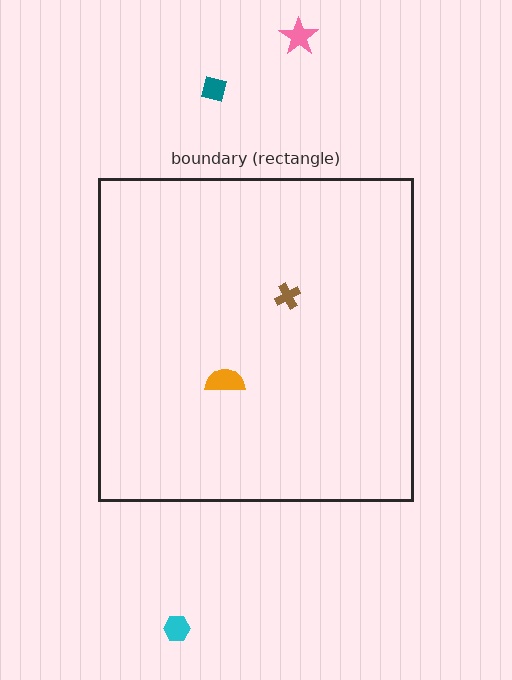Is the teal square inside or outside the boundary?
Outside.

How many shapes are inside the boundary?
2 inside, 3 outside.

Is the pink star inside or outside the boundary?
Outside.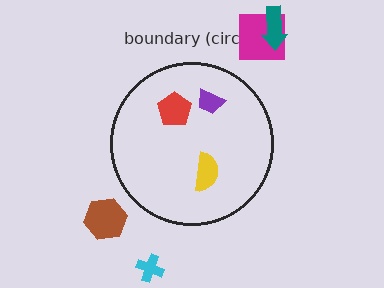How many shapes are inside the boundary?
3 inside, 4 outside.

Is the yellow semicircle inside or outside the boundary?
Inside.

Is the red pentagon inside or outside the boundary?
Inside.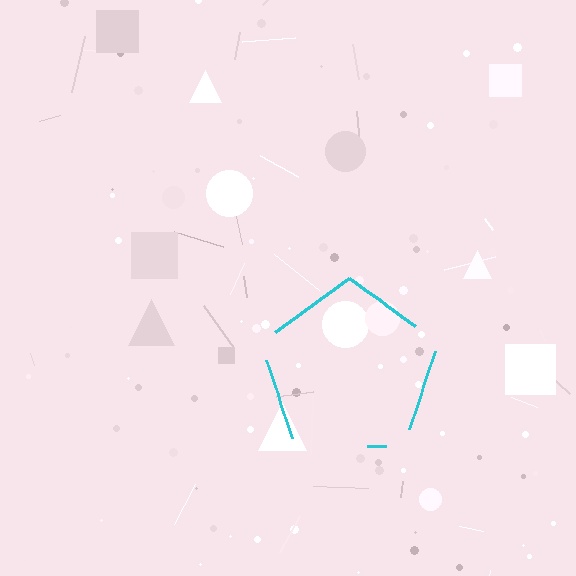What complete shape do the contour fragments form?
The contour fragments form a pentagon.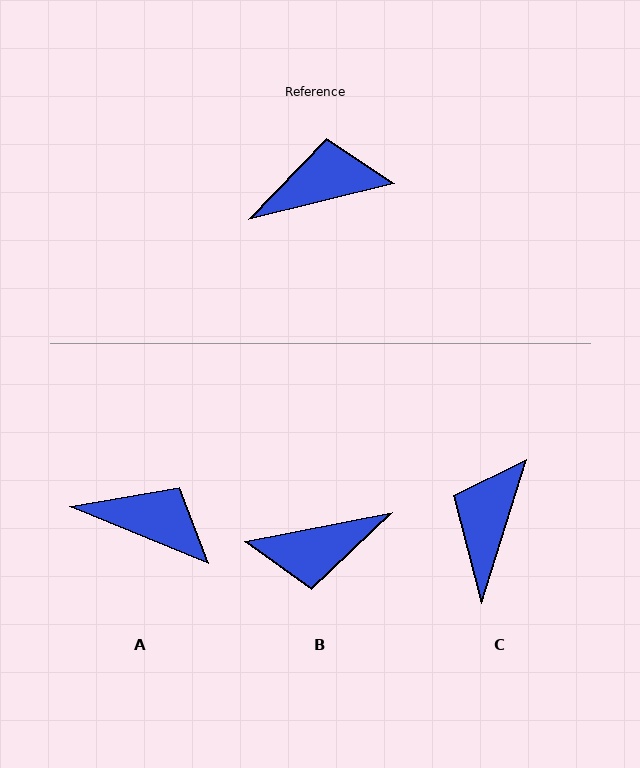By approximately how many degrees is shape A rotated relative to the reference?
Approximately 36 degrees clockwise.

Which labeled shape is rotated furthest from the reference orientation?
B, about 177 degrees away.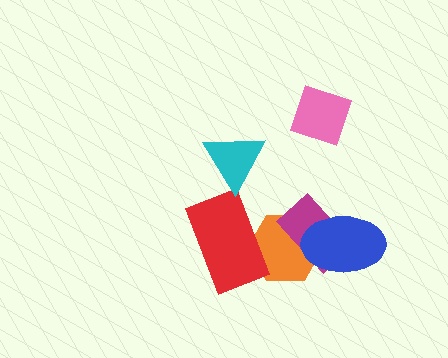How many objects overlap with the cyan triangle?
0 objects overlap with the cyan triangle.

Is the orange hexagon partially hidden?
Yes, it is partially covered by another shape.